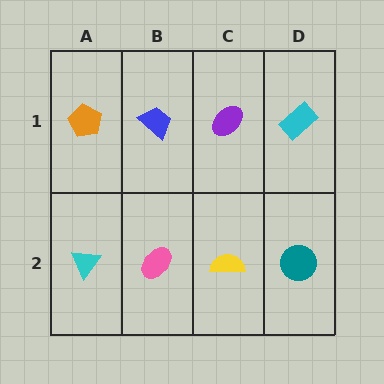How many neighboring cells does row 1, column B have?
3.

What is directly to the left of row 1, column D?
A purple ellipse.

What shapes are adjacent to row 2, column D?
A cyan rectangle (row 1, column D), a yellow semicircle (row 2, column C).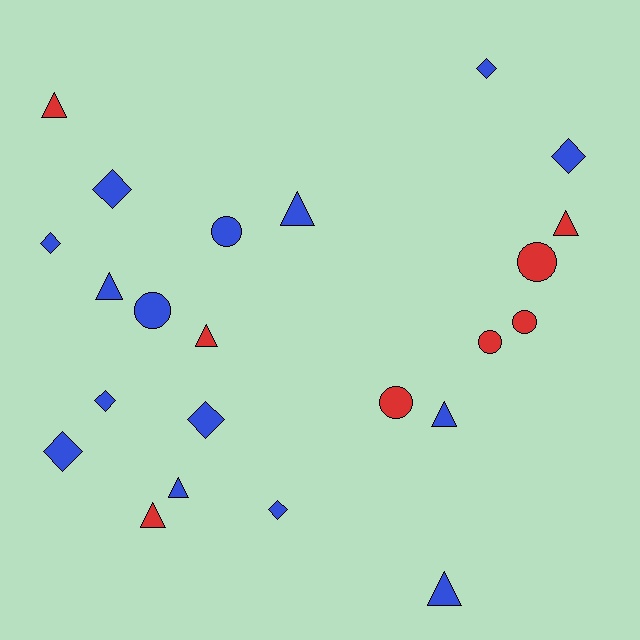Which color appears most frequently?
Blue, with 15 objects.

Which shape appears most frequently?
Triangle, with 9 objects.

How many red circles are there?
There are 4 red circles.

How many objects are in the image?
There are 23 objects.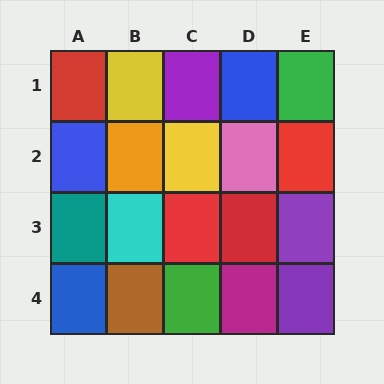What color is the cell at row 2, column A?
Blue.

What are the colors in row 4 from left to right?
Blue, brown, green, magenta, purple.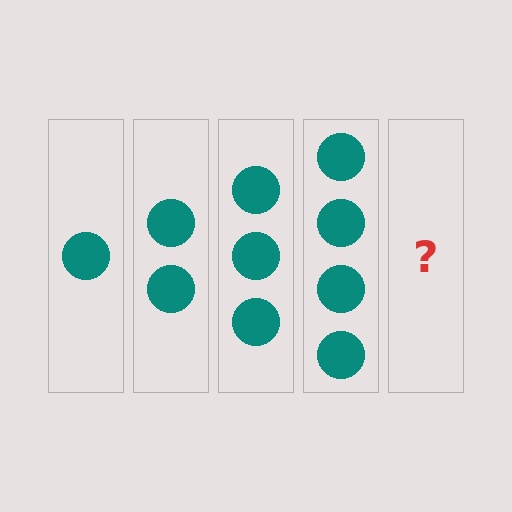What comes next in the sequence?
The next element should be 5 circles.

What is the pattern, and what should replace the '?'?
The pattern is that each step adds one more circle. The '?' should be 5 circles.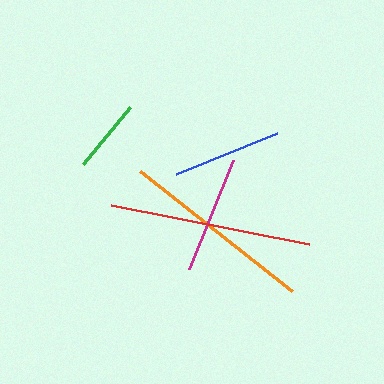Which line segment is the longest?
The red line is the longest at approximately 202 pixels.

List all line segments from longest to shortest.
From longest to shortest: red, orange, magenta, blue, green.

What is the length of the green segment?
The green segment is approximately 74 pixels long.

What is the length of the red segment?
The red segment is approximately 202 pixels long.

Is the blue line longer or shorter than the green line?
The blue line is longer than the green line.